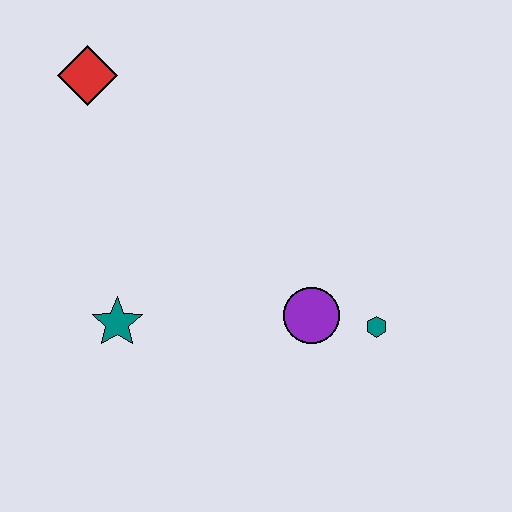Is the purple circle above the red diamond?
No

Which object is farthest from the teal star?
The teal hexagon is farthest from the teal star.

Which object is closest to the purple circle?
The teal hexagon is closest to the purple circle.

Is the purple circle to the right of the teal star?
Yes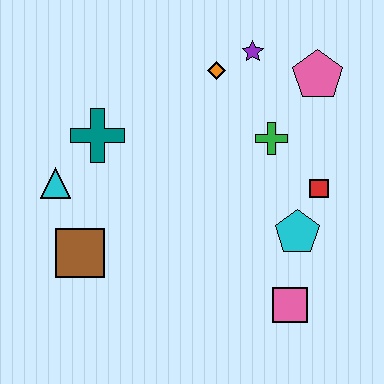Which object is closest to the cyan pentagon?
The red square is closest to the cyan pentagon.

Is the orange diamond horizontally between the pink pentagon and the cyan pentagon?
No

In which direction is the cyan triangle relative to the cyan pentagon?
The cyan triangle is to the left of the cyan pentagon.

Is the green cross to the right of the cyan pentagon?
No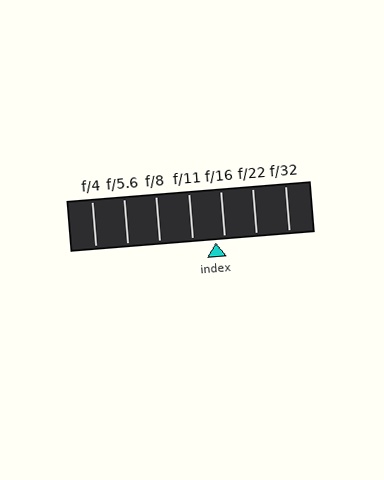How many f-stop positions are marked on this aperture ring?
There are 7 f-stop positions marked.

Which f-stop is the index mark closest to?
The index mark is closest to f/16.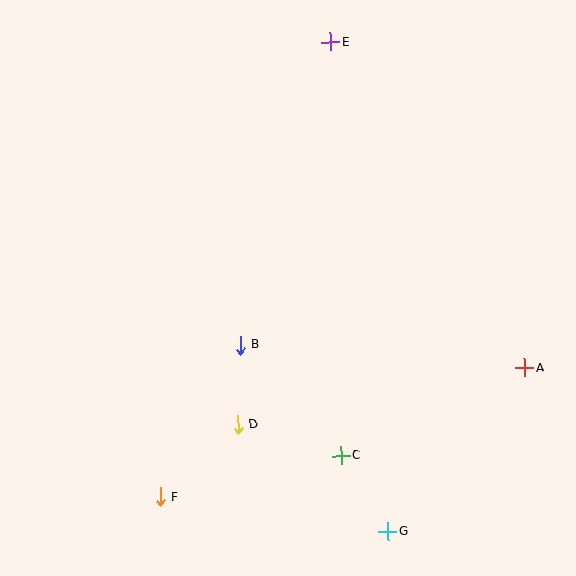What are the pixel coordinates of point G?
Point G is at (388, 531).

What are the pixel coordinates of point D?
Point D is at (238, 425).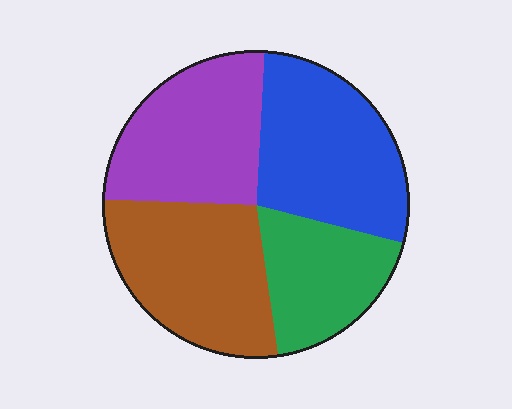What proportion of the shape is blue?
Blue takes up about one quarter (1/4) of the shape.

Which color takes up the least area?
Green, at roughly 20%.